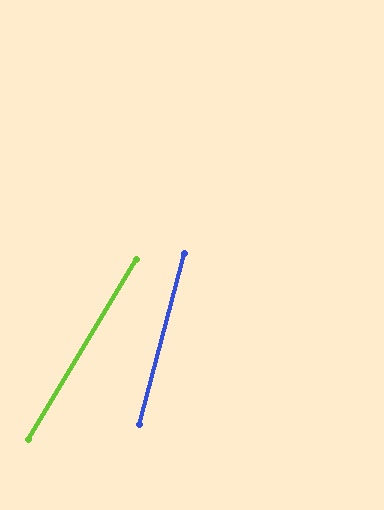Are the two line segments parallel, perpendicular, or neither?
Neither parallel nor perpendicular — they differ by about 16°.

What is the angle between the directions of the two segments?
Approximately 16 degrees.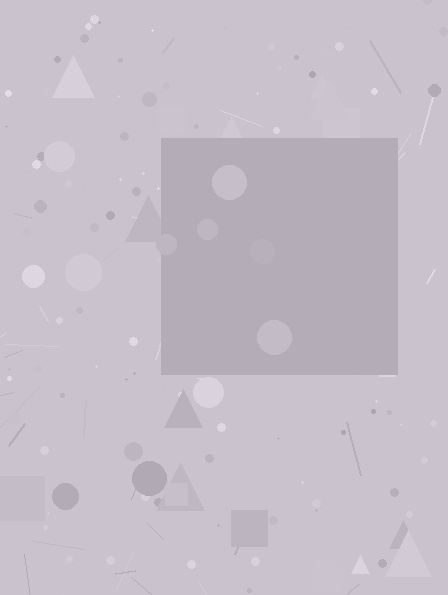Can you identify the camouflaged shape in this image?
The camouflaged shape is a square.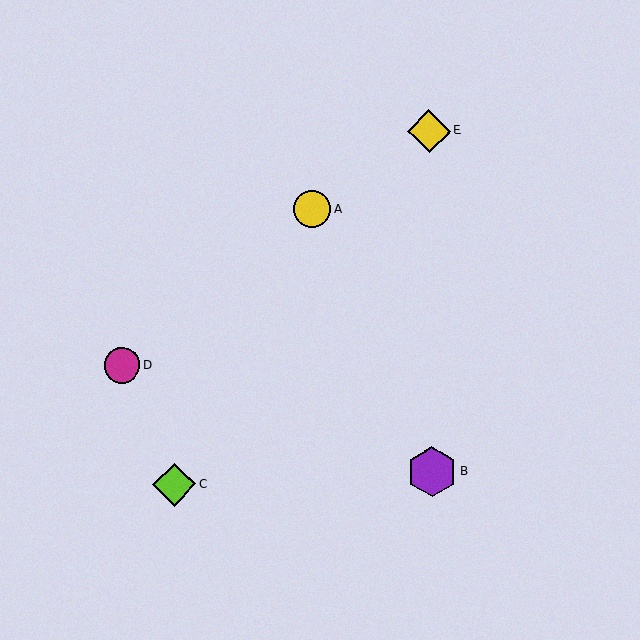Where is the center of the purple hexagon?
The center of the purple hexagon is at (432, 472).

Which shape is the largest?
The purple hexagon (labeled B) is the largest.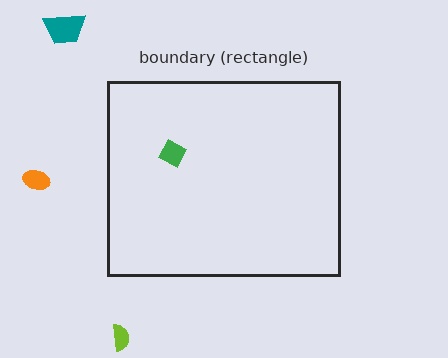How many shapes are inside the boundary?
1 inside, 3 outside.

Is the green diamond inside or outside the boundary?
Inside.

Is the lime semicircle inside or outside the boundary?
Outside.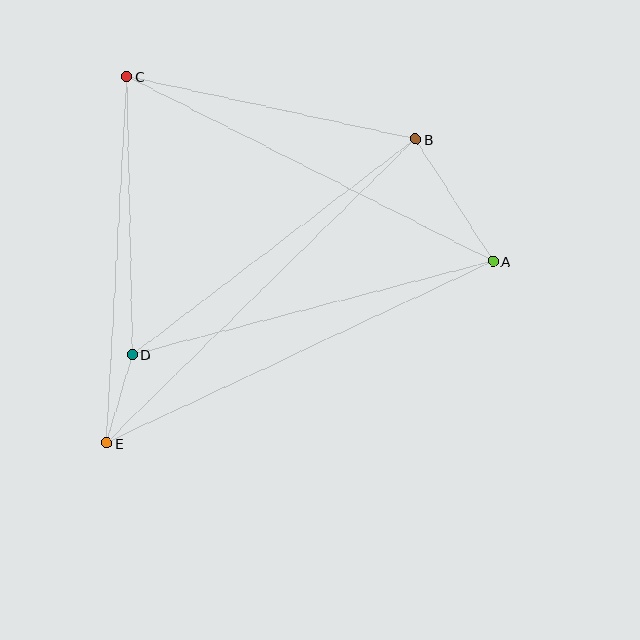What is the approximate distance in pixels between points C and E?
The distance between C and E is approximately 367 pixels.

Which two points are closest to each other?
Points D and E are closest to each other.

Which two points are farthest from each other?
Points B and E are farthest from each other.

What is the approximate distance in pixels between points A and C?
The distance between A and C is approximately 409 pixels.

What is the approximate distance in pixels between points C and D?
The distance between C and D is approximately 278 pixels.